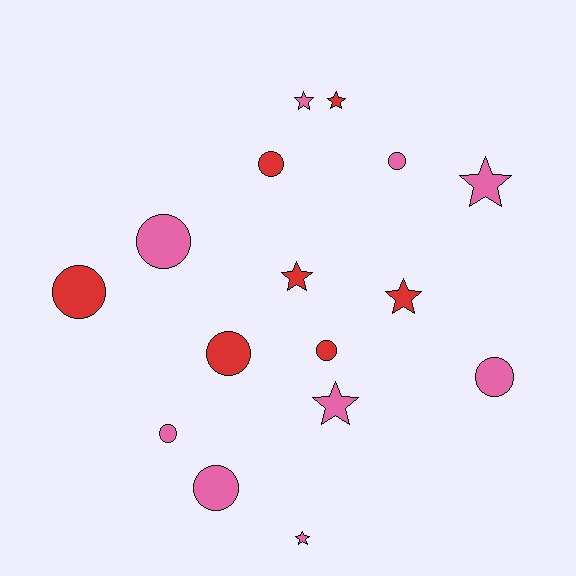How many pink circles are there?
There are 5 pink circles.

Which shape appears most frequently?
Circle, with 9 objects.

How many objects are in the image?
There are 16 objects.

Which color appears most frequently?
Pink, with 9 objects.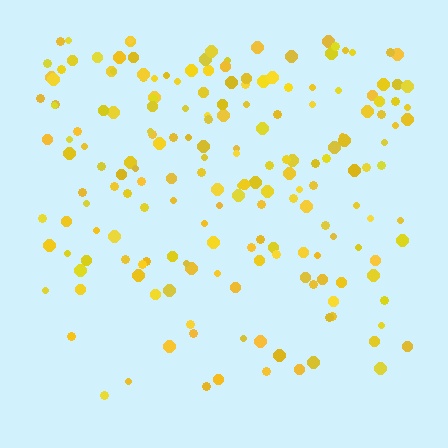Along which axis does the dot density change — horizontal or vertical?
Vertical.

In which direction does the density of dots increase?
From bottom to top, with the top side densest.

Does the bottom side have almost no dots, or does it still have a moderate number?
Still a moderate number, just noticeably fewer than the top.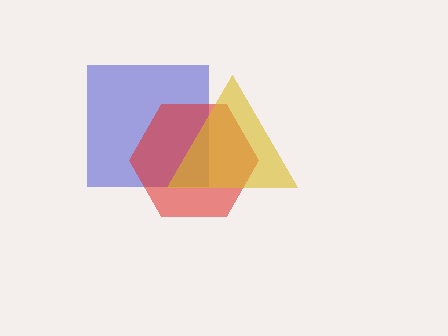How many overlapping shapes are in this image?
There are 3 overlapping shapes in the image.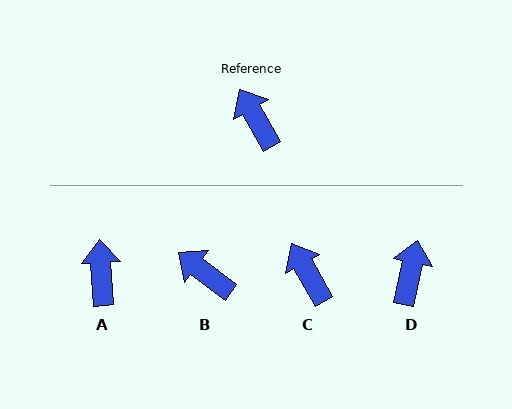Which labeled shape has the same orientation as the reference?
C.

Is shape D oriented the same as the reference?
No, it is off by about 42 degrees.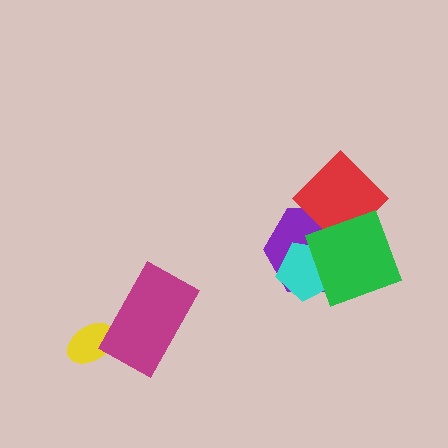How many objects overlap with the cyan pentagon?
2 objects overlap with the cyan pentagon.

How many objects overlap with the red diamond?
2 objects overlap with the red diamond.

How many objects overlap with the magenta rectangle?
1 object overlaps with the magenta rectangle.